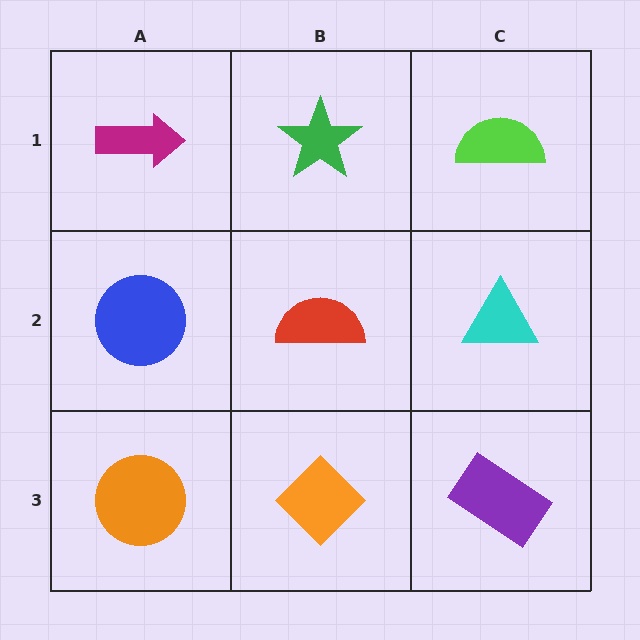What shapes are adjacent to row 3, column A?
A blue circle (row 2, column A), an orange diamond (row 3, column B).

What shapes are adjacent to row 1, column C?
A cyan triangle (row 2, column C), a green star (row 1, column B).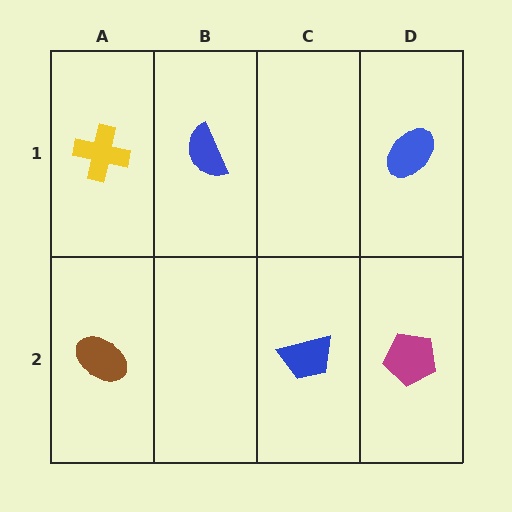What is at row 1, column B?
A blue semicircle.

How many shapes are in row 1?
3 shapes.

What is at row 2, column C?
A blue trapezoid.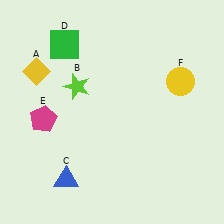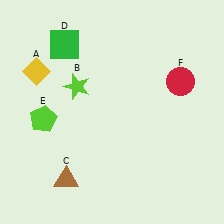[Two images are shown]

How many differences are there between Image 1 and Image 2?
There are 3 differences between the two images.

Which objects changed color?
C changed from blue to brown. E changed from magenta to lime. F changed from yellow to red.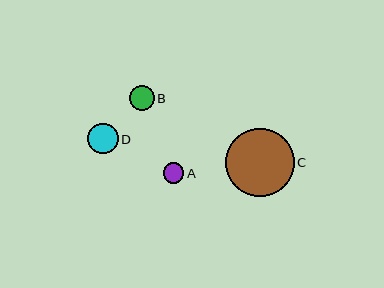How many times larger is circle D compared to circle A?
Circle D is approximately 1.5 times the size of circle A.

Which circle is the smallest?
Circle A is the smallest with a size of approximately 21 pixels.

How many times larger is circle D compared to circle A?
Circle D is approximately 1.5 times the size of circle A.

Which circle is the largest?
Circle C is the largest with a size of approximately 69 pixels.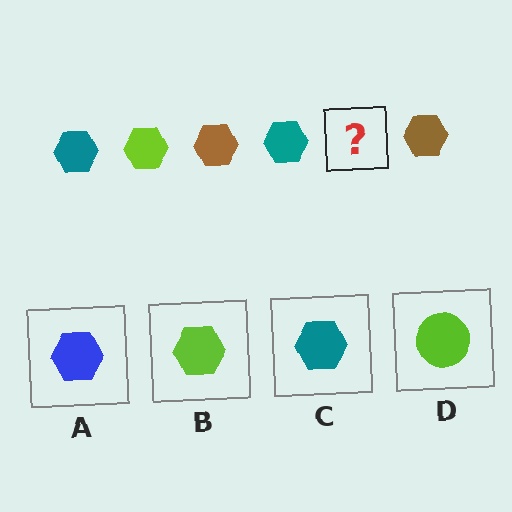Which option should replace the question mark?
Option B.